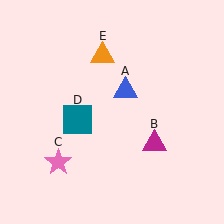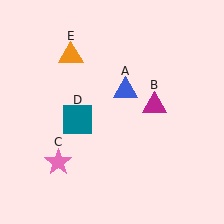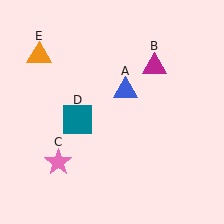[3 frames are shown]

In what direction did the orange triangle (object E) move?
The orange triangle (object E) moved left.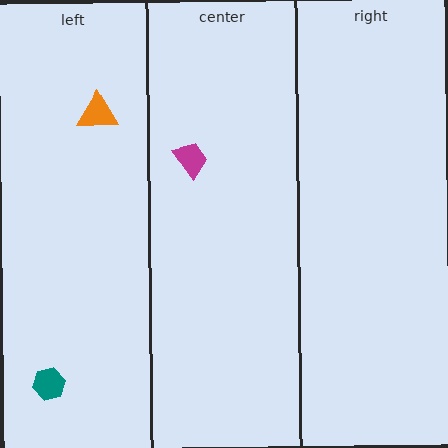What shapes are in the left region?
The orange triangle, the teal hexagon.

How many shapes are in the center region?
1.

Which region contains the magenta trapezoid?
The center region.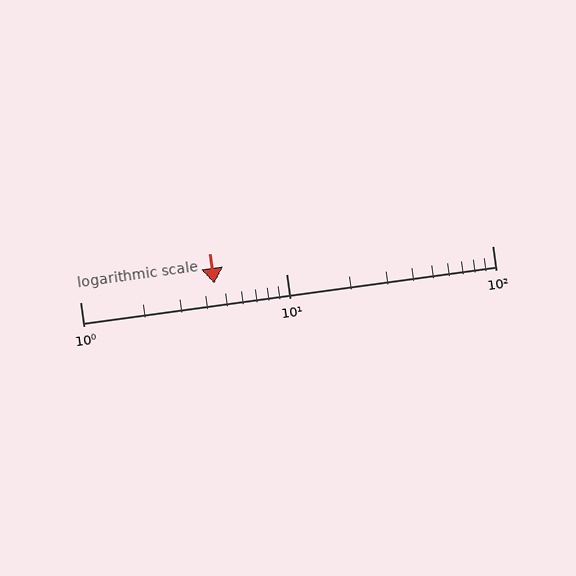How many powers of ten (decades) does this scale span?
The scale spans 2 decades, from 1 to 100.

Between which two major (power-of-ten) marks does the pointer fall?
The pointer is between 1 and 10.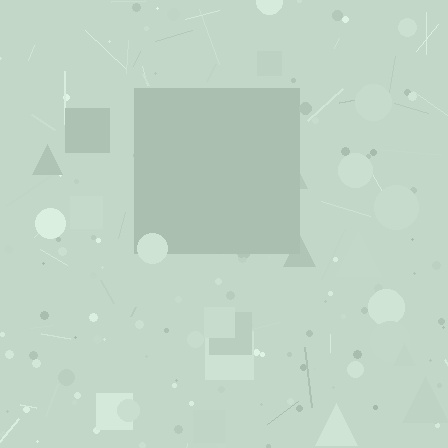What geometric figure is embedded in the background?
A square is embedded in the background.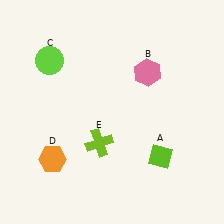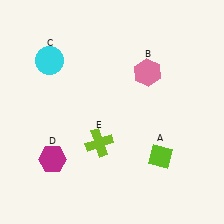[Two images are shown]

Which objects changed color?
C changed from lime to cyan. D changed from orange to magenta.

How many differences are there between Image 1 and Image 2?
There are 2 differences between the two images.